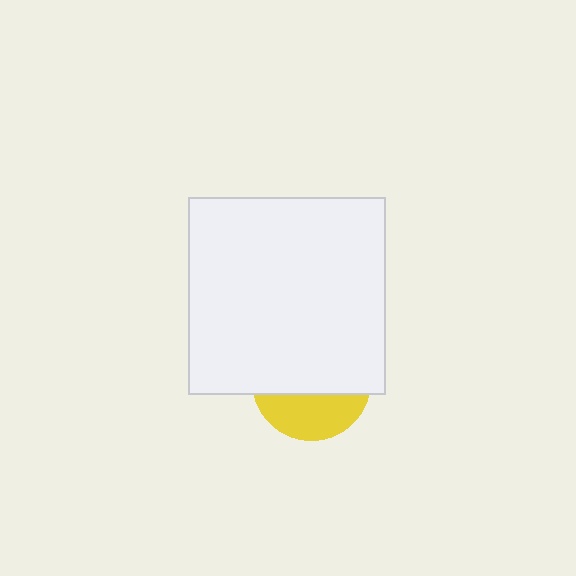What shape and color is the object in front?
The object in front is a white square.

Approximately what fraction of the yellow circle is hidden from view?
Roughly 65% of the yellow circle is hidden behind the white square.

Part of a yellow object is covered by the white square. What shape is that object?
It is a circle.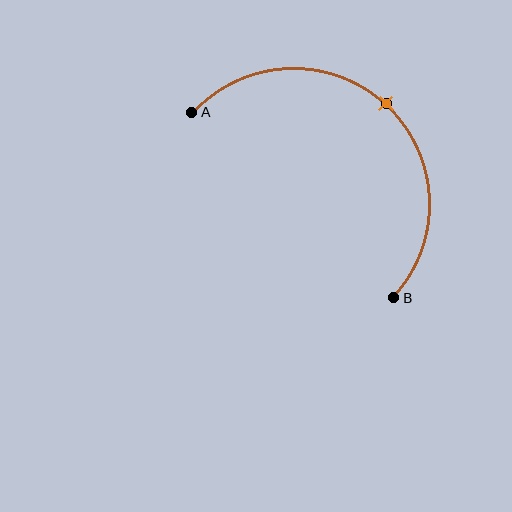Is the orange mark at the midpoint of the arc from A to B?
Yes. The orange mark lies on the arc at equal arc-length from both A and B — it is the arc midpoint.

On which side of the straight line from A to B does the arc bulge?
The arc bulges above and to the right of the straight line connecting A and B.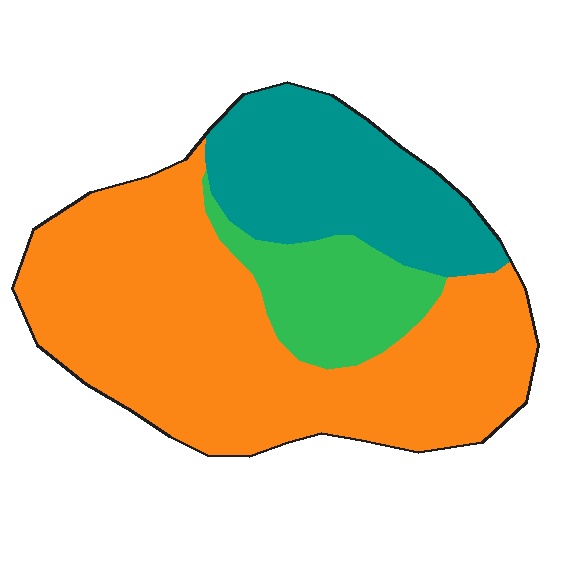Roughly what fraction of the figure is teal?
Teal takes up about one quarter (1/4) of the figure.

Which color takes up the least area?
Green, at roughly 15%.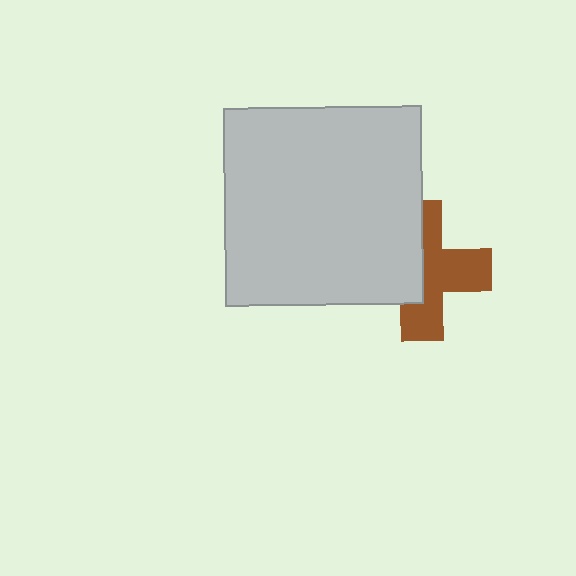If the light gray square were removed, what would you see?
You would see the complete brown cross.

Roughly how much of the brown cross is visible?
About half of it is visible (roughly 56%).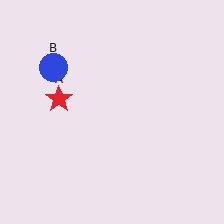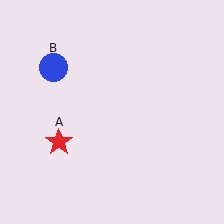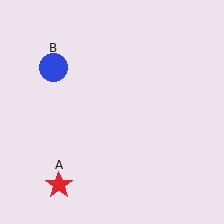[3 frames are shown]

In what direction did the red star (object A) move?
The red star (object A) moved down.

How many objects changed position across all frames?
1 object changed position: red star (object A).